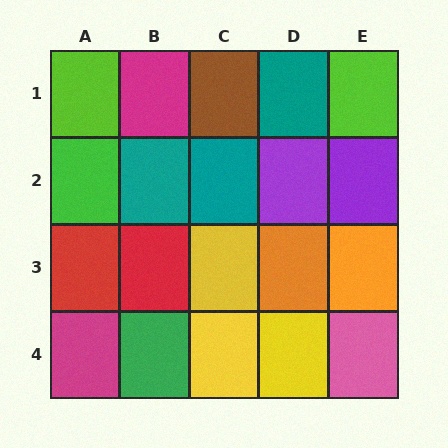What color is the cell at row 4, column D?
Yellow.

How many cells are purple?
2 cells are purple.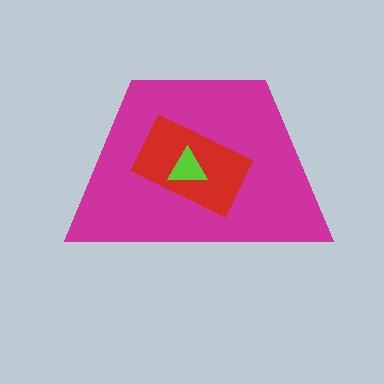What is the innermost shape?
The lime triangle.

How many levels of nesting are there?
3.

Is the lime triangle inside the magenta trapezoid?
Yes.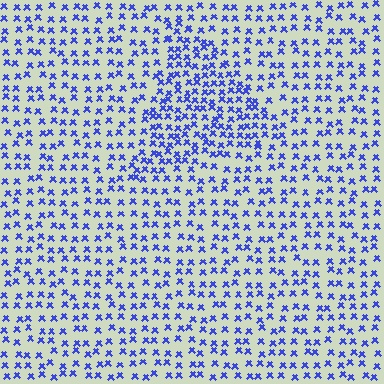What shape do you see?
I see a triangle.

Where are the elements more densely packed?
The elements are more densely packed inside the triangle boundary.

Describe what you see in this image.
The image contains small blue elements arranged at two different densities. A triangle-shaped region is visible where the elements are more densely packed than the surrounding area.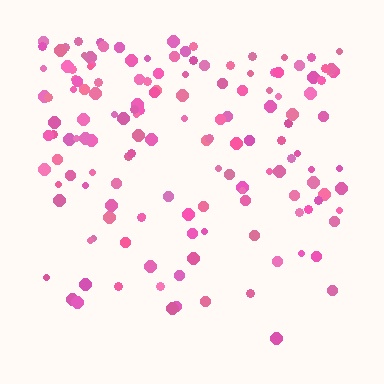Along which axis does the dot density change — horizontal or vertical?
Vertical.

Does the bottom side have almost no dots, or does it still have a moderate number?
Still a moderate number, just noticeably fewer than the top.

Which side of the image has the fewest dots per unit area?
The bottom.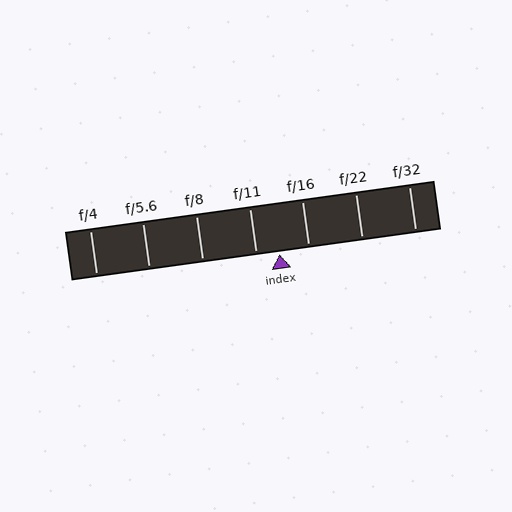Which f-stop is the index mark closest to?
The index mark is closest to f/11.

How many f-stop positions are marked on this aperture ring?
There are 7 f-stop positions marked.